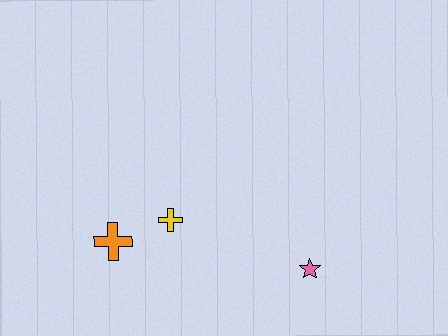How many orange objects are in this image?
There is 1 orange object.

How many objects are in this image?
There are 3 objects.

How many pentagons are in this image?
There are no pentagons.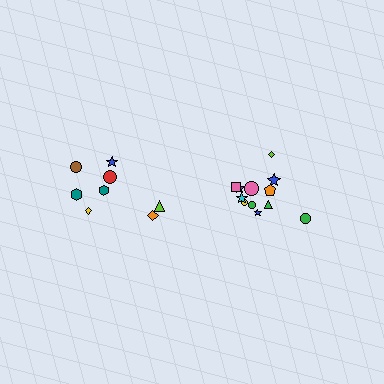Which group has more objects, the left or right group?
The right group.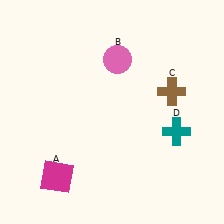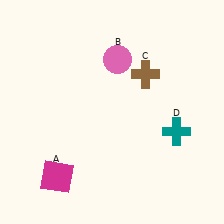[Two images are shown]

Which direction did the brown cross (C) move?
The brown cross (C) moved left.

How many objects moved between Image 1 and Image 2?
1 object moved between the two images.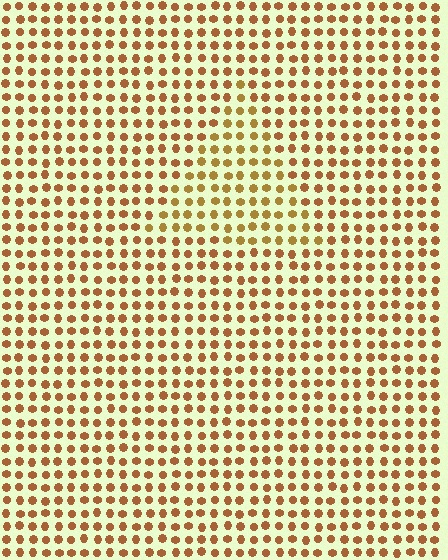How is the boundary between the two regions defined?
The boundary is defined purely by a slight shift in hue (about 19 degrees). Spacing, size, and orientation are identical on both sides.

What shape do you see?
I see a triangle.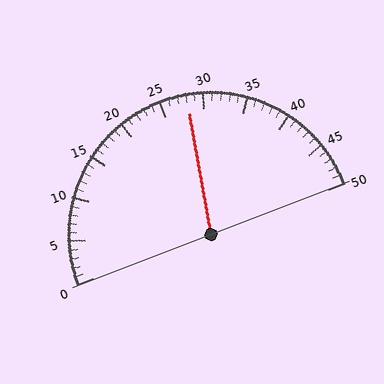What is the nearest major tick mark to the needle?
The nearest major tick mark is 30.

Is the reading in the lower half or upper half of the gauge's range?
The reading is in the upper half of the range (0 to 50).